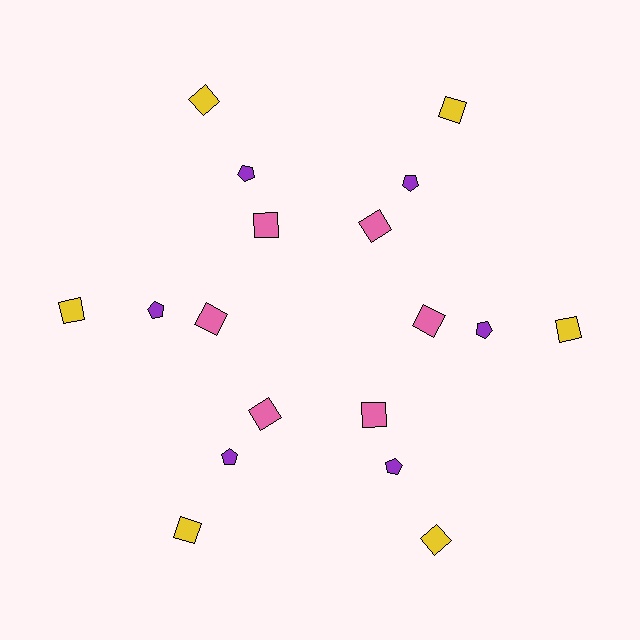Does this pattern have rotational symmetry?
Yes, this pattern has 6-fold rotational symmetry. It looks the same after rotating 60 degrees around the center.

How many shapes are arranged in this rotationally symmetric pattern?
There are 18 shapes, arranged in 6 groups of 3.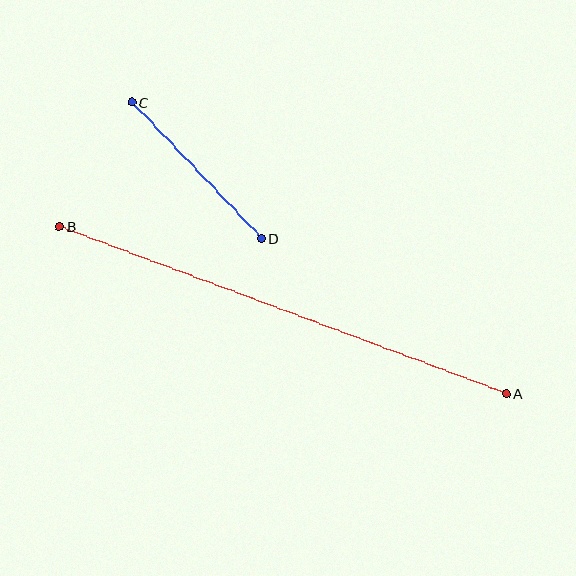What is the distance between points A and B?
The distance is approximately 477 pixels.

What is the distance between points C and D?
The distance is approximately 188 pixels.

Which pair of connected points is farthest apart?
Points A and B are farthest apart.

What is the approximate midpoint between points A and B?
The midpoint is at approximately (283, 310) pixels.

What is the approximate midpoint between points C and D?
The midpoint is at approximately (197, 170) pixels.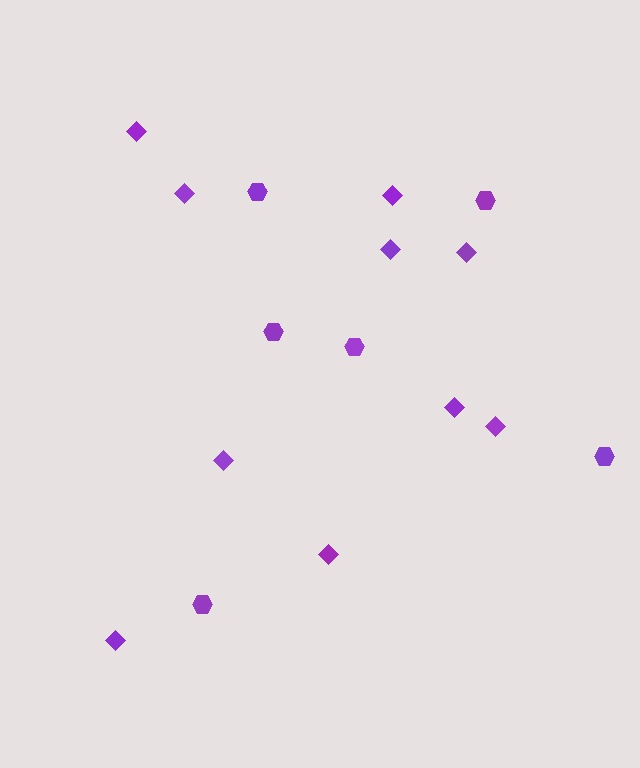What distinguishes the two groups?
There are 2 groups: one group of hexagons (6) and one group of diamonds (10).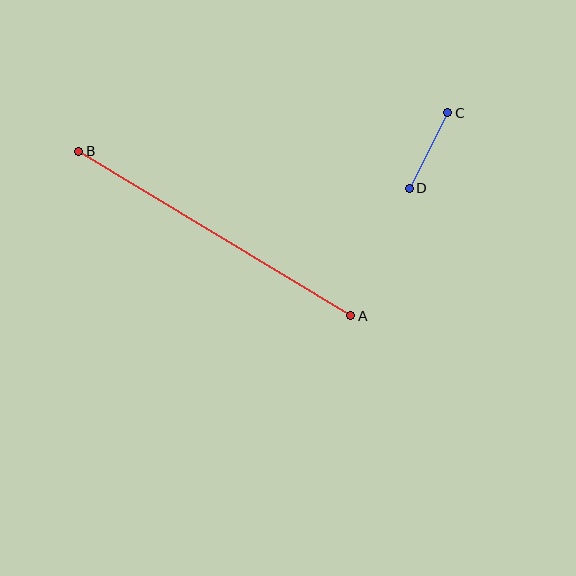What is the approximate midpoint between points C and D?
The midpoint is at approximately (428, 151) pixels.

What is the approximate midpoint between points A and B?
The midpoint is at approximately (215, 234) pixels.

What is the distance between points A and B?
The distance is approximately 318 pixels.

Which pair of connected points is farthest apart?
Points A and B are farthest apart.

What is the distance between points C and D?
The distance is approximately 85 pixels.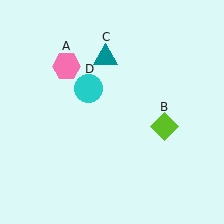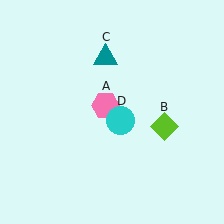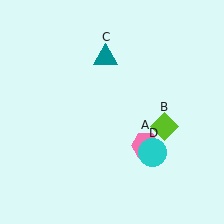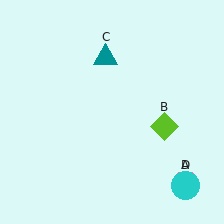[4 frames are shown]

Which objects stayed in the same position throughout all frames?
Lime diamond (object B) and teal triangle (object C) remained stationary.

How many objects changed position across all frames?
2 objects changed position: pink hexagon (object A), cyan circle (object D).